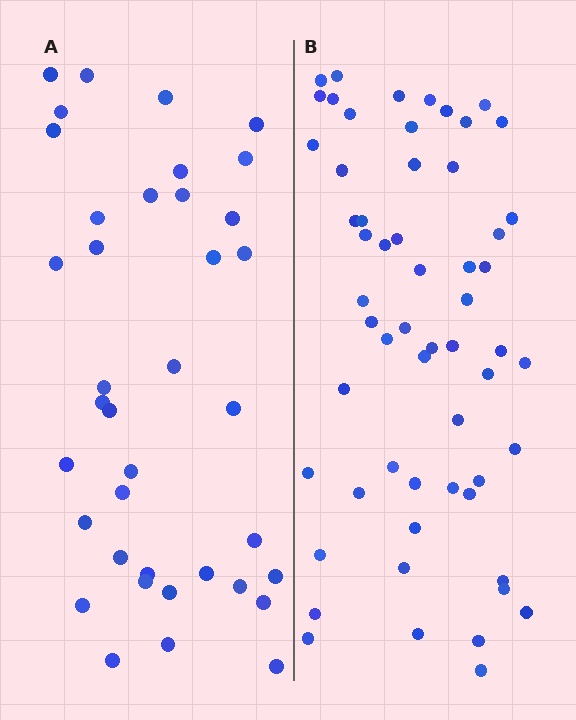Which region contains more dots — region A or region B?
Region B (the right region) has more dots.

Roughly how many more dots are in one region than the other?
Region B has approximately 20 more dots than region A.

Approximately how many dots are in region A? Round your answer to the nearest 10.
About 40 dots. (The exact count is 38, which rounds to 40.)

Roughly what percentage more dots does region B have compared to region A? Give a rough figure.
About 55% more.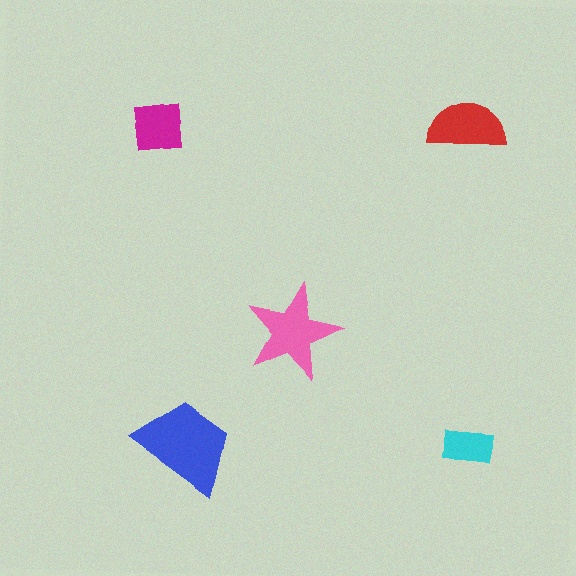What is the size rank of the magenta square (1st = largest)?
4th.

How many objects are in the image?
There are 5 objects in the image.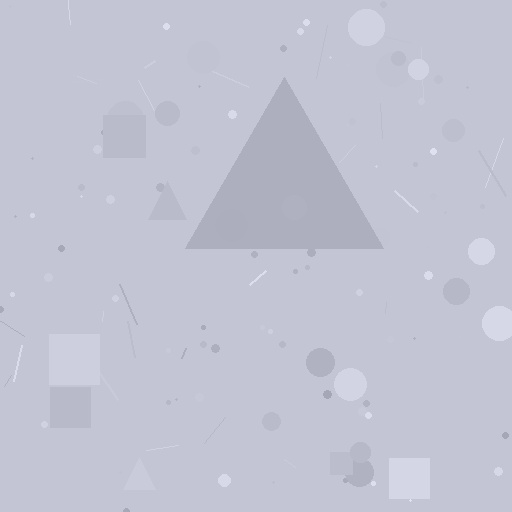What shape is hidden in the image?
A triangle is hidden in the image.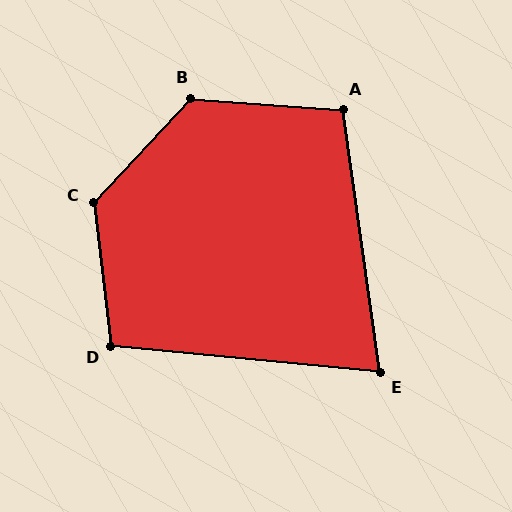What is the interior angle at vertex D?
Approximately 103 degrees (obtuse).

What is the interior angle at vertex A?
Approximately 102 degrees (obtuse).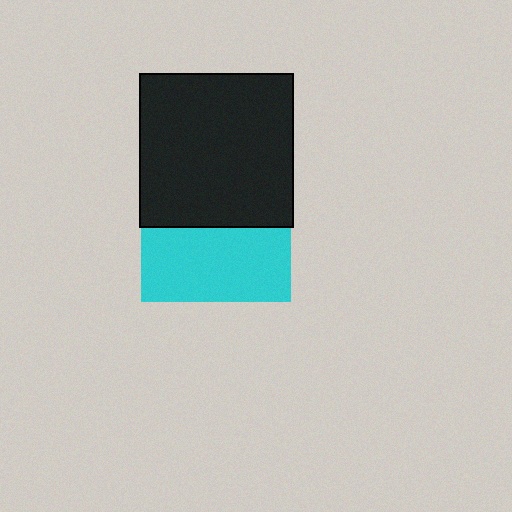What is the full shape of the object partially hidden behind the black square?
The partially hidden object is a cyan square.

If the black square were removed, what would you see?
You would see the complete cyan square.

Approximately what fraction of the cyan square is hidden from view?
Roughly 51% of the cyan square is hidden behind the black square.